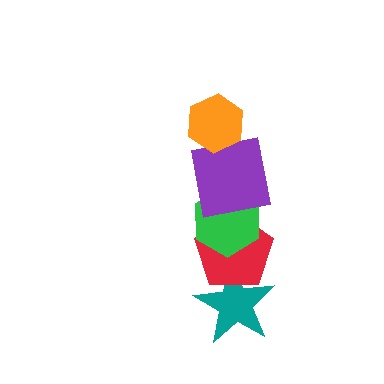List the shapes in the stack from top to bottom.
From top to bottom: the orange hexagon, the purple square, the green hexagon, the red pentagon, the teal star.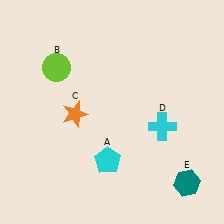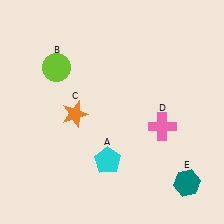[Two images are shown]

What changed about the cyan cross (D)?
In Image 1, D is cyan. In Image 2, it changed to pink.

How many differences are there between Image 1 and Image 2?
There is 1 difference between the two images.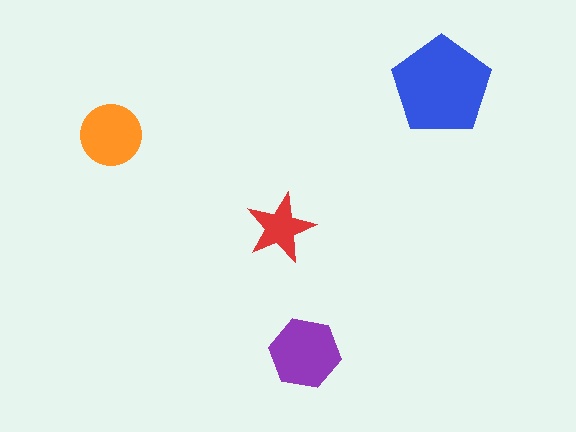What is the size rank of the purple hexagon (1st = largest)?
2nd.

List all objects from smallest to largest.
The red star, the orange circle, the purple hexagon, the blue pentagon.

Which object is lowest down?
The purple hexagon is bottommost.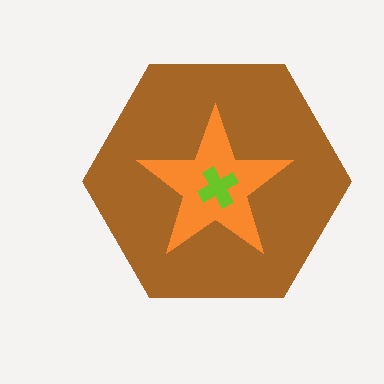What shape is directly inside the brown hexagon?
The orange star.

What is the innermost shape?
The lime cross.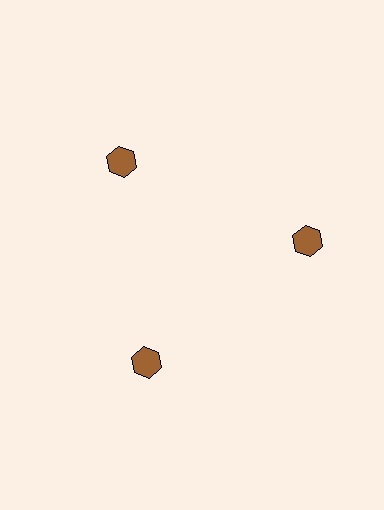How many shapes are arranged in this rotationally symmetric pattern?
There are 3 shapes, arranged in 3 groups of 1.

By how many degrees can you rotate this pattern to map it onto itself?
The pattern maps onto itself every 120 degrees of rotation.